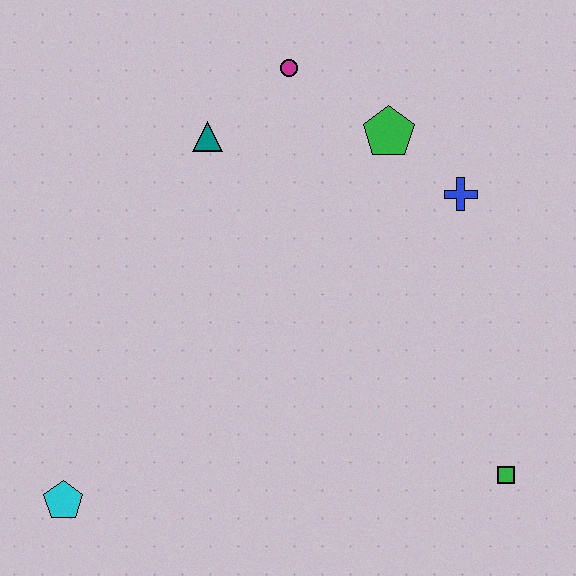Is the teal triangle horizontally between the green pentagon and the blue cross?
No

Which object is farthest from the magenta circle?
The cyan pentagon is farthest from the magenta circle.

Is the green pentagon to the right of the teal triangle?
Yes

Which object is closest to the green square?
The blue cross is closest to the green square.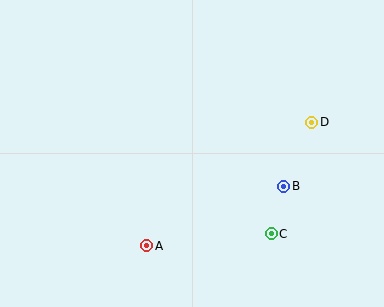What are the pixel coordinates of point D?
Point D is at (312, 122).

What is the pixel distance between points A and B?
The distance between A and B is 149 pixels.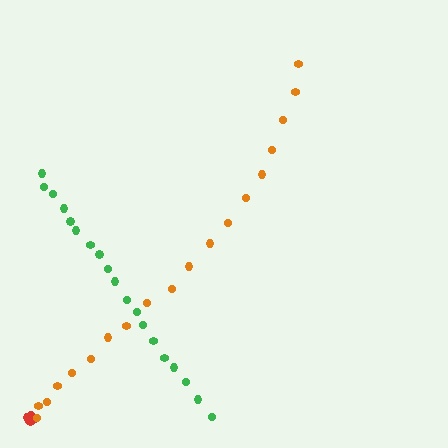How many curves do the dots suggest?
There are 3 distinct paths.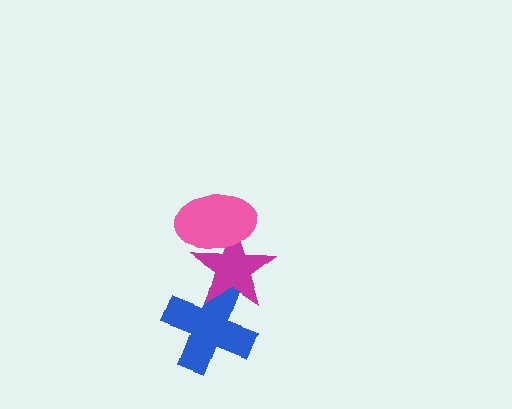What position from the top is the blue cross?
The blue cross is 3rd from the top.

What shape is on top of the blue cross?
The magenta star is on top of the blue cross.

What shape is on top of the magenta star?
The pink ellipse is on top of the magenta star.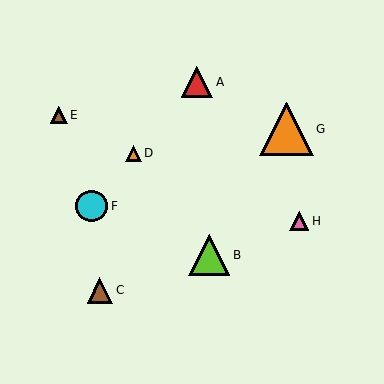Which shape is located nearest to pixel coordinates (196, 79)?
The red triangle (labeled A) at (197, 82) is nearest to that location.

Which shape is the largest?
The orange triangle (labeled G) is the largest.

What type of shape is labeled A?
Shape A is a red triangle.